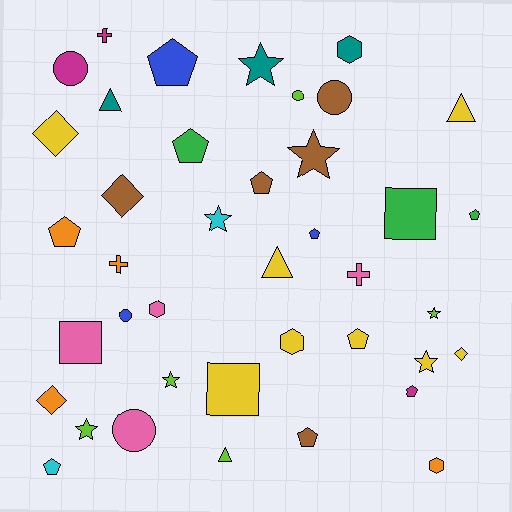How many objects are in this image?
There are 40 objects.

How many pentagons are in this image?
There are 10 pentagons.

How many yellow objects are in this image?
There are 8 yellow objects.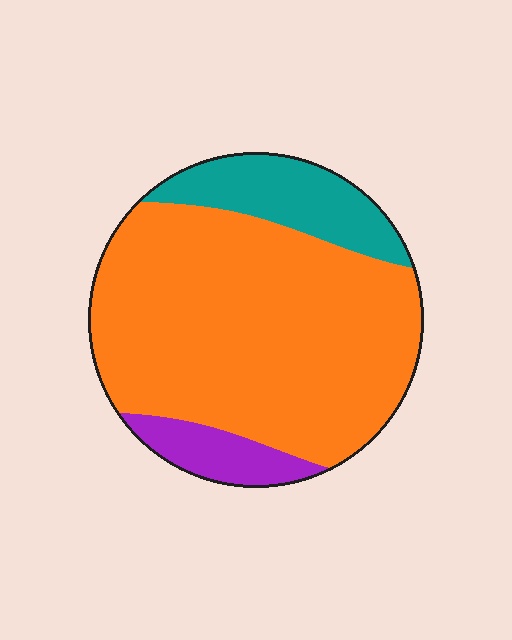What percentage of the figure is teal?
Teal takes up less than a quarter of the figure.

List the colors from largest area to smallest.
From largest to smallest: orange, teal, purple.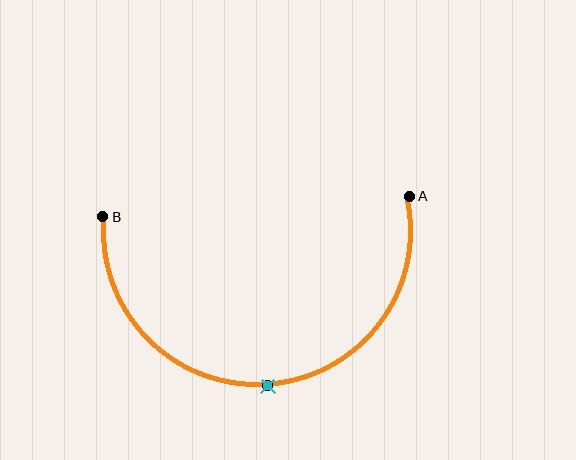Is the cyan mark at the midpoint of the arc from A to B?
Yes. The cyan mark lies on the arc at equal arc-length from both A and B — it is the arc midpoint.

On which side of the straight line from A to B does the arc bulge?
The arc bulges below the straight line connecting A and B.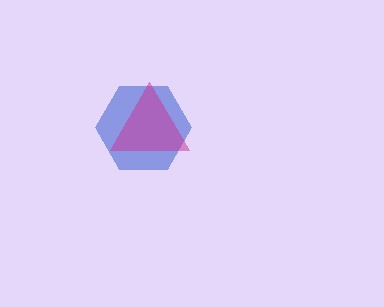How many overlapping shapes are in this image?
There are 2 overlapping shapes in the image.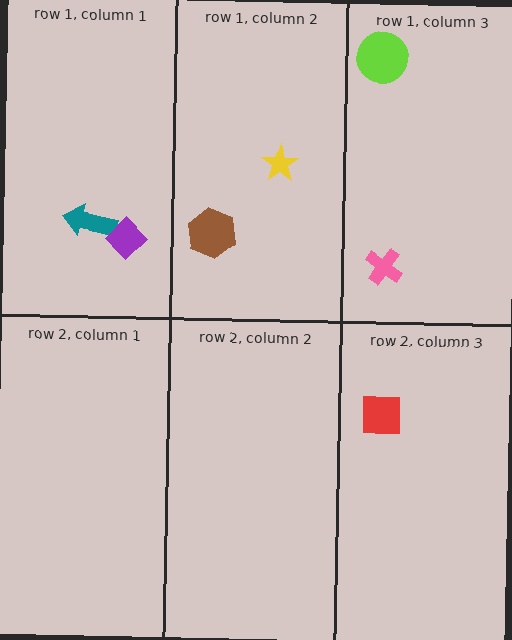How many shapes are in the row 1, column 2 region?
2.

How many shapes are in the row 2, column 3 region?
1.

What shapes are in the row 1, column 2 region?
The yellow star, the brown hexagon.